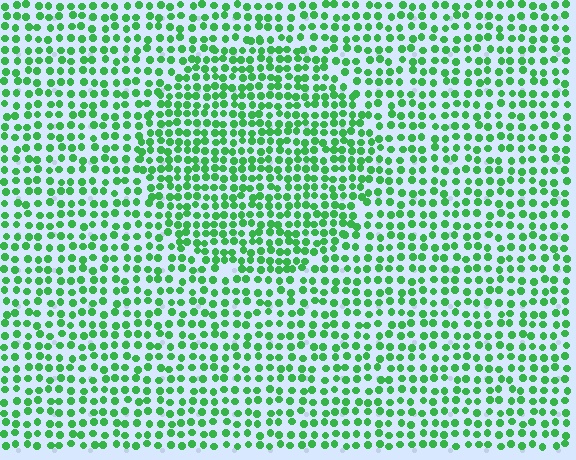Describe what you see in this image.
The image contains small green elements arranged at two different densities. A circle-shaped region is visible where the elements are more densely packed than the surrounding area.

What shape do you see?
I see a circle.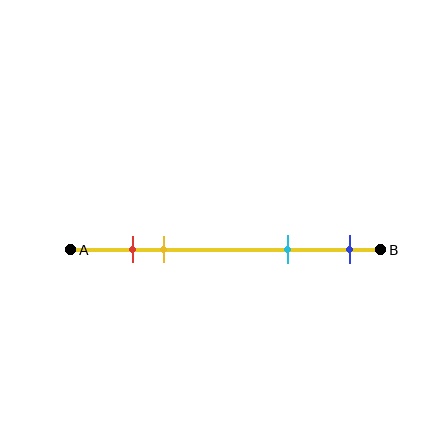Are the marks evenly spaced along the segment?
No, the marks are not evenly spaced.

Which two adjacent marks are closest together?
The red and yellow marks are the closest adjacent pair.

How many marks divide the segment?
There are 4 marks dividing the segment.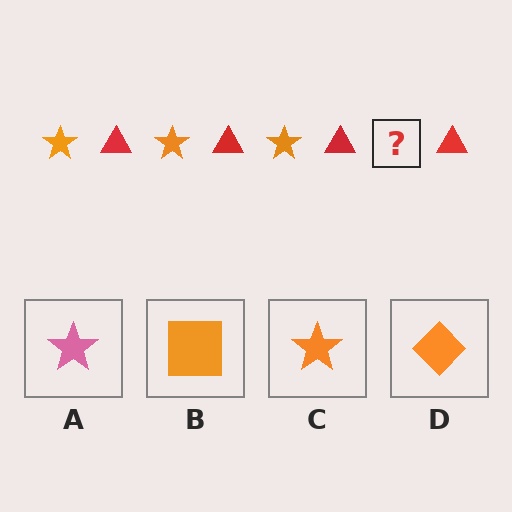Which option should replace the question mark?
Option C.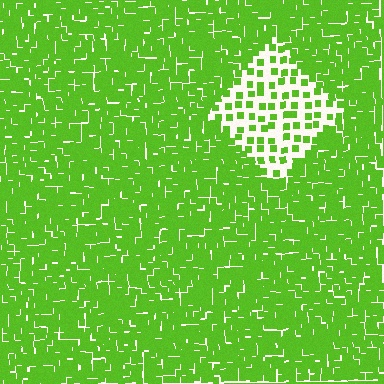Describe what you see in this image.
The image contains small lime elements arranged at two different densities. A diamond-shaped region is visible where the elements are less densely packed than the surrounding area.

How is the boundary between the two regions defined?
The boundary is defined by a change in element density (approximately 3.1x ratio). All elements are the same color, size, and shape.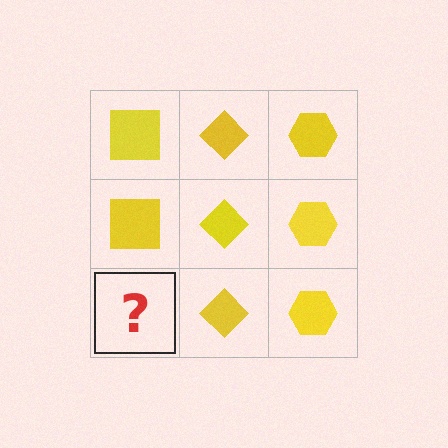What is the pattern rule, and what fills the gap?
The rule is that each column has a consistent shape. The gap should be filled with a yellow square.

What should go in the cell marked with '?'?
The missing cell should contain a yellow square.